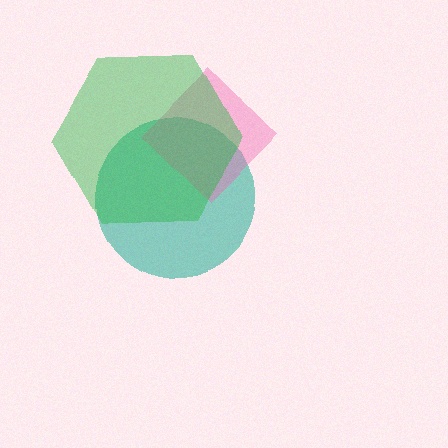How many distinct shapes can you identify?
There are 3 distinct shapes: a teal circle, a pink diamond, a green hexagon.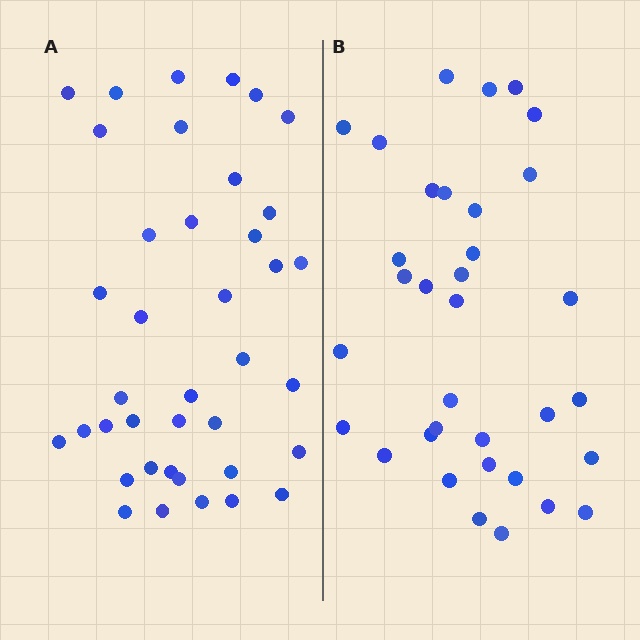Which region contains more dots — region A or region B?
Region A (the left region) has more dots.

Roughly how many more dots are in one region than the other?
Region A has about 5 more dots than region B.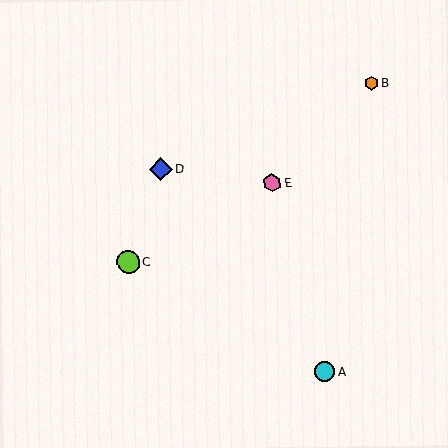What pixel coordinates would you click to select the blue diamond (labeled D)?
Click at (161, 169) to select the blue diamond D.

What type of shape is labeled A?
Shape A is a cyan circle.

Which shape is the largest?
The blue diamond (labeled D) is the largest.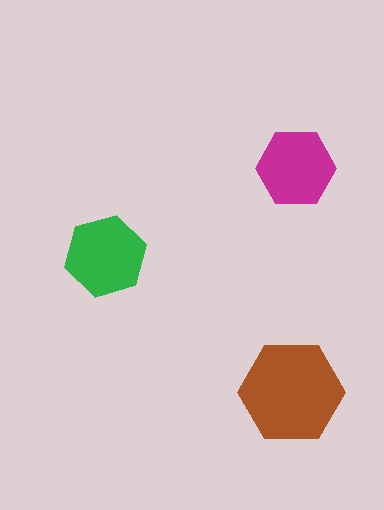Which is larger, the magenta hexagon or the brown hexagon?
The brown one.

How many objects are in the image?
There are 3 objects in the image.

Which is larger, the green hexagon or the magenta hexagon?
The green one.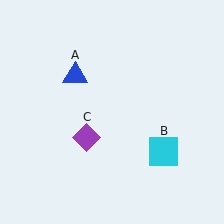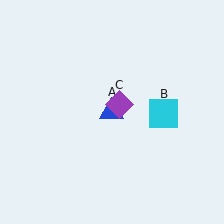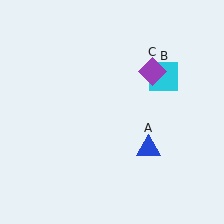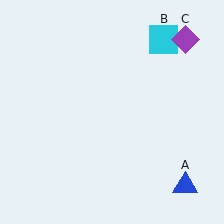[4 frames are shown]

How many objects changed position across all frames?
3 objects changed position: blue triangle (object A), cyan square (object B), purple diamond (object C).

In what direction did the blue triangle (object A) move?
The blue triangle (object A) moved down and to the right.